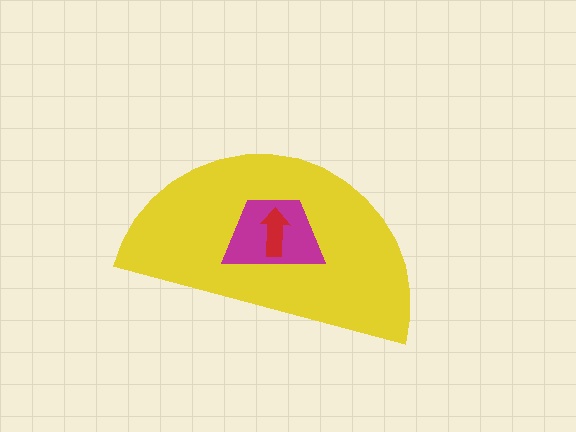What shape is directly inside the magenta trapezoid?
The red arrow.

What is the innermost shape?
The red arrow.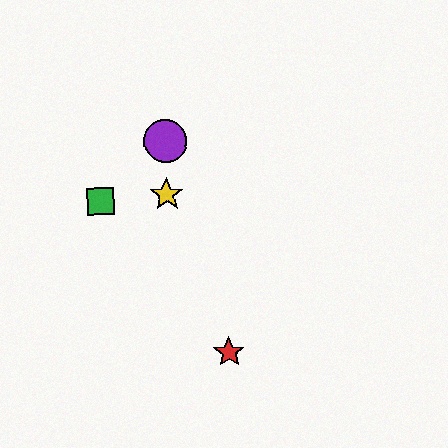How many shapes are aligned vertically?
3 shapes (the blue square, the yellow star, the purple circle) are aligned vertically.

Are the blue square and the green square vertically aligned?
No, the blue square is at x≈166 and the green square is at x≈101.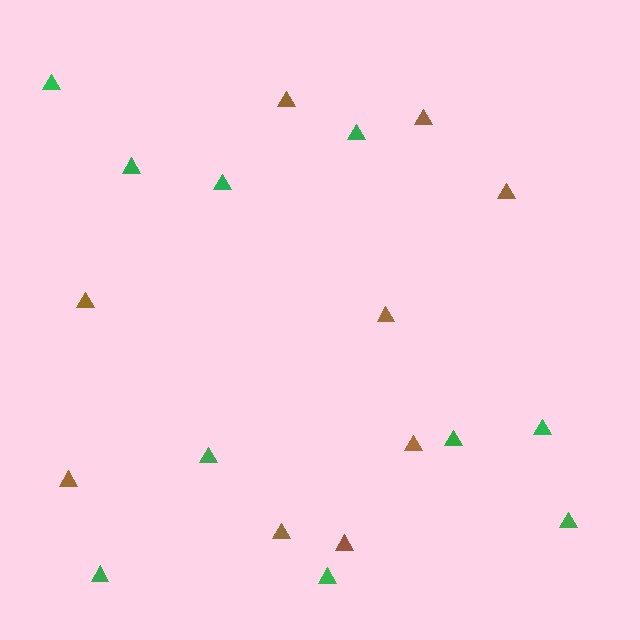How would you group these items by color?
There are 2 groups: one group of green triangles (10) and one group of brown triangles (9).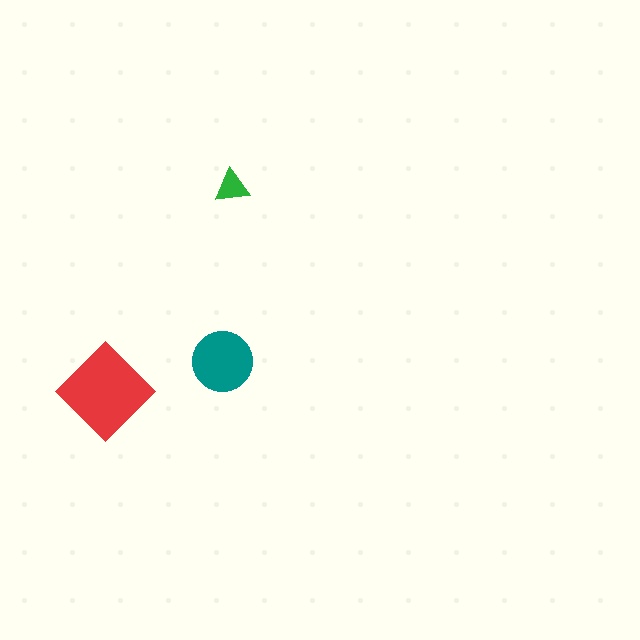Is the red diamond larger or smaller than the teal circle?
Larger.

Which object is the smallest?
The green triangle.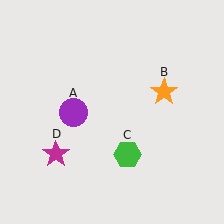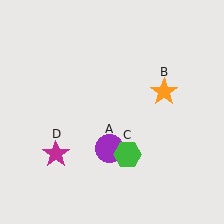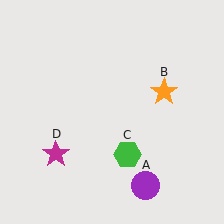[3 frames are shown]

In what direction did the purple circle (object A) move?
The purple circle (object A) moved down and to the right.